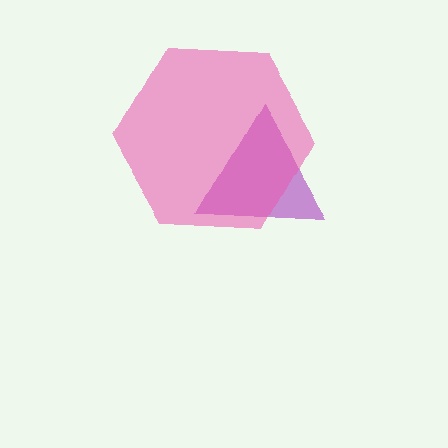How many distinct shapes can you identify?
There are 2 distinct shapes: a purple triangle, a pink hexagon.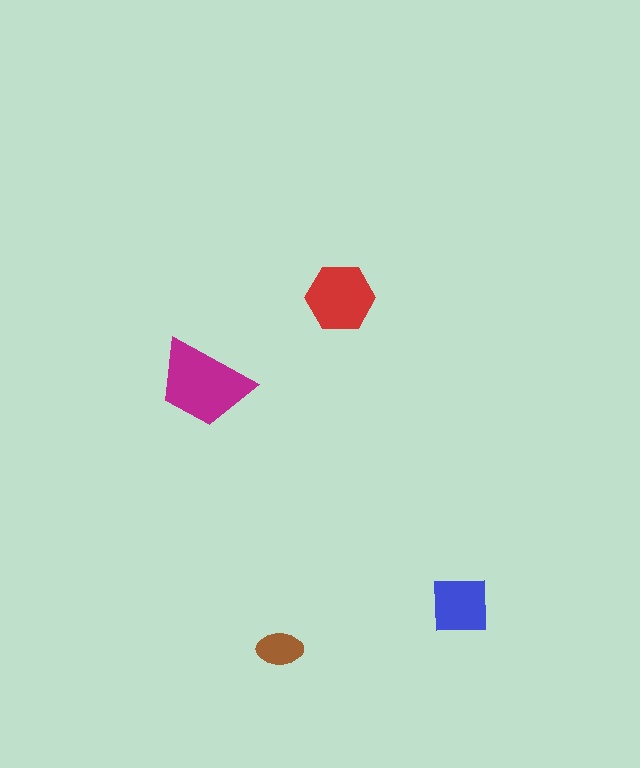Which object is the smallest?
The brown ellipse.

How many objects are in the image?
There are 4 objects in the image.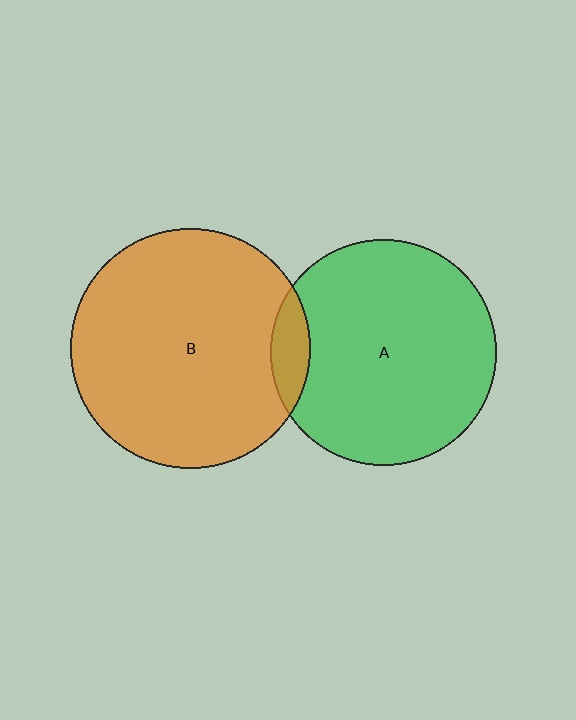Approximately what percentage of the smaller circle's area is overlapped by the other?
Approximately 10%.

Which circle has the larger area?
Circle B (orange).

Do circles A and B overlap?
Yes.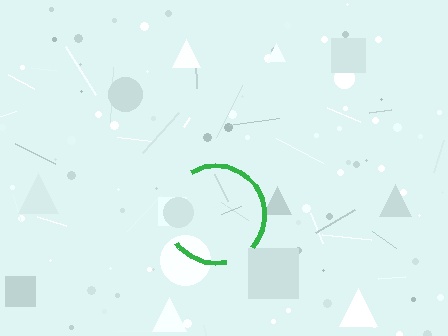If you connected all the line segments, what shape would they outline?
They would outline a circle.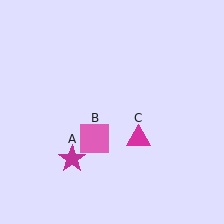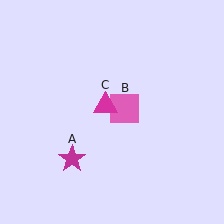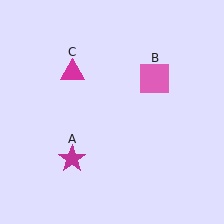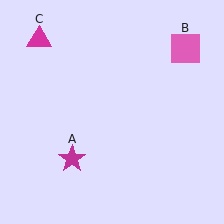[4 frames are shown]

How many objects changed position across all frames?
2 objects changed position: pink square (object B), magenta triangle (object C).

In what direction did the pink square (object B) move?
The pink square (object B) moved up and to the right.